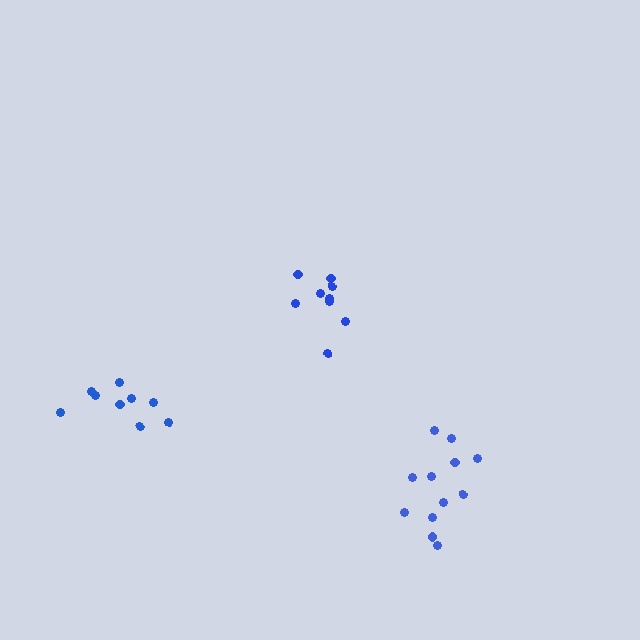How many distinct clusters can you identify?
There are 3 distinct clusters.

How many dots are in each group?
Group 1: 12 dots, Group 2: 9 dots, Group 3: 9 dots (30 total).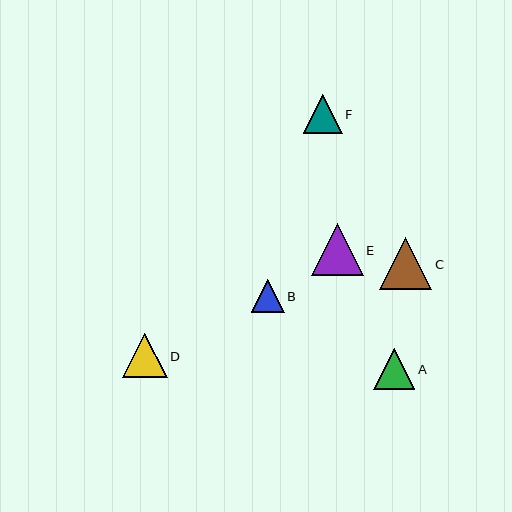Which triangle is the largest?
Triangle C is the largest with a size of approximately 52 pixels.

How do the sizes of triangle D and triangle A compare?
Triangle D and triangle A are approximately the same size.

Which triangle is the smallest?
Triangle B is the smallest with a size of approximately 33 pixels.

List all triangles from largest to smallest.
From largest to smallest: C, E, D, A, F, B.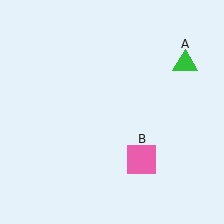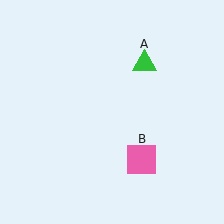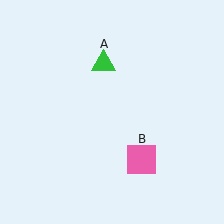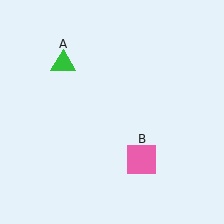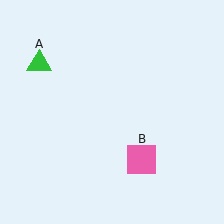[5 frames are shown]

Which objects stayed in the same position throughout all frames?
Pink square (object B) remained stationary.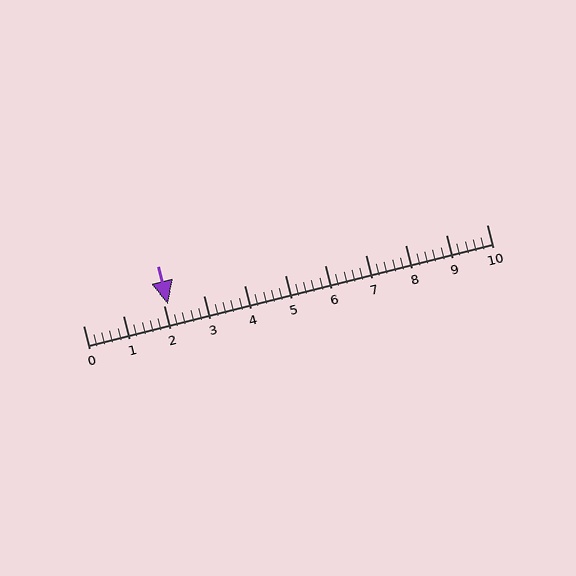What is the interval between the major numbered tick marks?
The major tick marks are spaced 1 units apart.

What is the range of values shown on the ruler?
The ruler shows values from 0 to 10.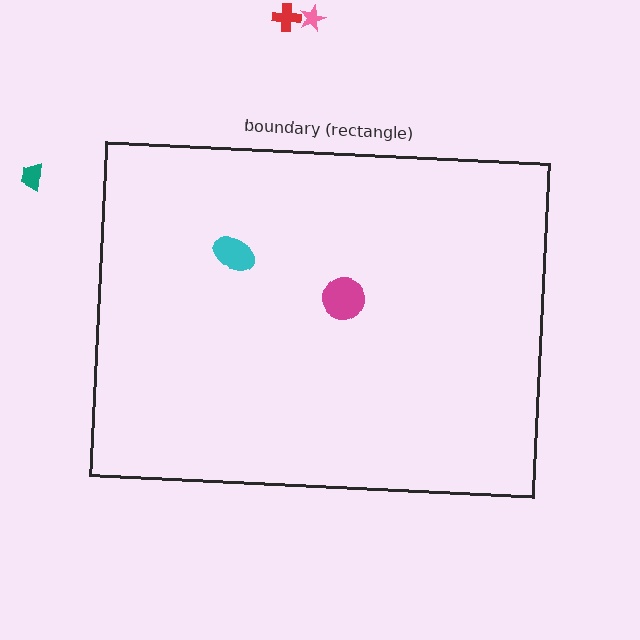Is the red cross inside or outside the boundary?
Outside.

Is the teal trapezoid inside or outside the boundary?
Outside.